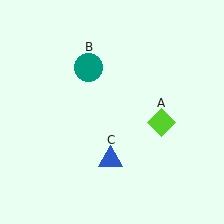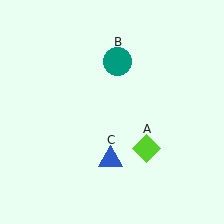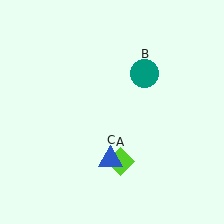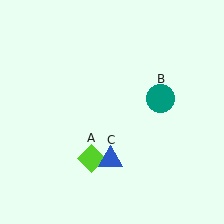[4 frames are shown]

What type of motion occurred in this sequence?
The lime diamond (object A), teal circle (object B) rotated clockwise around the center of the scene.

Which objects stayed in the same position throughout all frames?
Blue triangle (object C) remained stationary.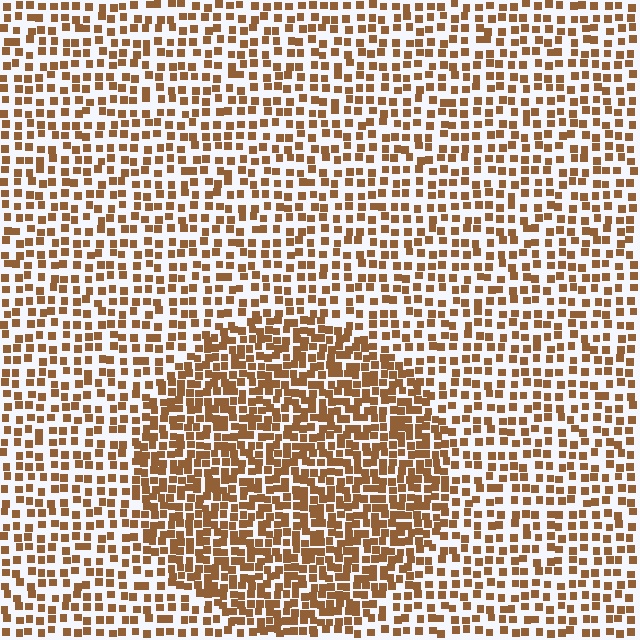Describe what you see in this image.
The image contains small brown elements arranged at two different densities. A circle-shaped region is visible where the elements are more densely packed than the surrounding area.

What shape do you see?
I see a circle.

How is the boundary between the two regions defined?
The boundary is defined by a change in element density (approximately 1.8x ratio). All elements are the same color, size, and shape.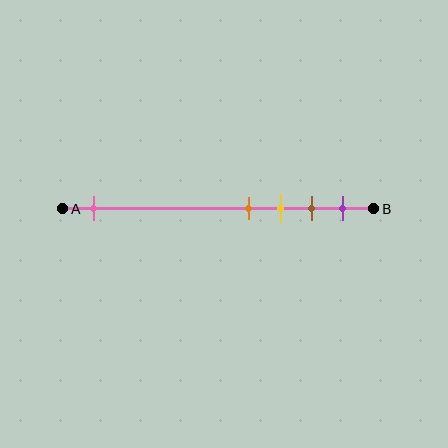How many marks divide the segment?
There are 5 marks dividing the segment.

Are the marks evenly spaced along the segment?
No, the marks are not evenly spaced.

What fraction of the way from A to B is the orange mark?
The orange mark is approximately 60% (0.6) of the way from A to B.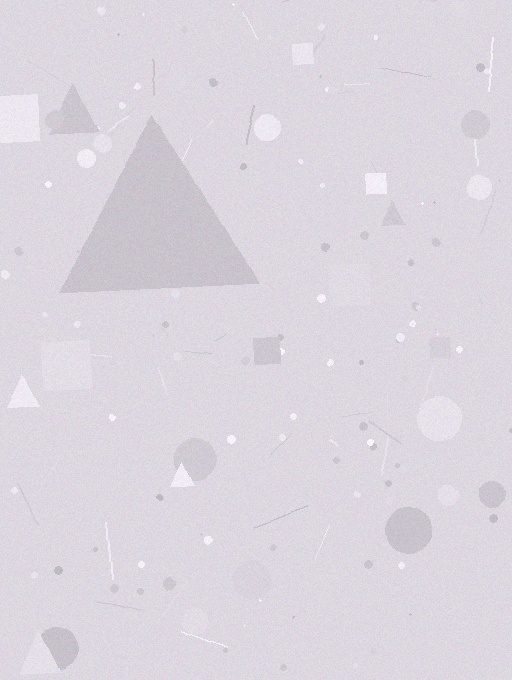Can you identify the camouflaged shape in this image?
The camouflaged shape is a triangle.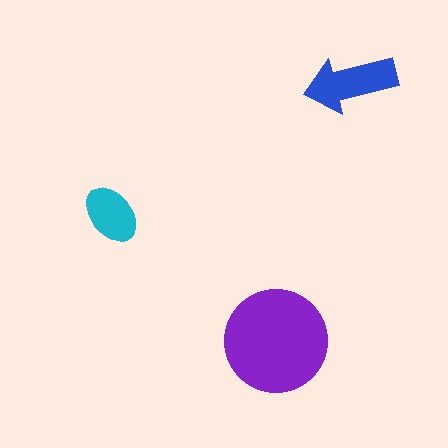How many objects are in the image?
There are 3 objects in the image.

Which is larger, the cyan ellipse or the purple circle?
The purple circle.